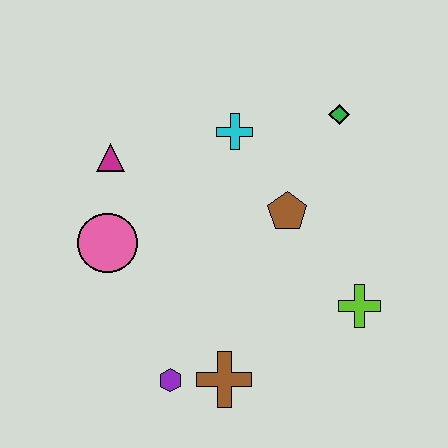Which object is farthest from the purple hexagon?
The green diamond is farthest from the purple hexagon.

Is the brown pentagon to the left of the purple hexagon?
No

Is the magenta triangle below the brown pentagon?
No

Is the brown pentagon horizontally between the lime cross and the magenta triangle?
Yes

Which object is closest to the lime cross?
The brown pentagon is closest to the lime cross.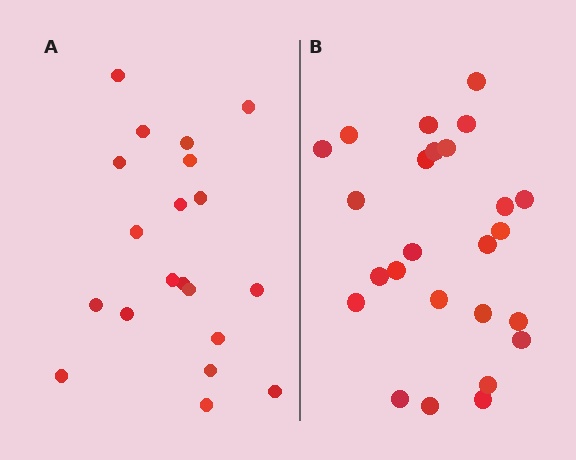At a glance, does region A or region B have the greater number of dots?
Region B (the right region) has more dots.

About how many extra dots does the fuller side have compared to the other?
Region B has about 5 more dots than region A.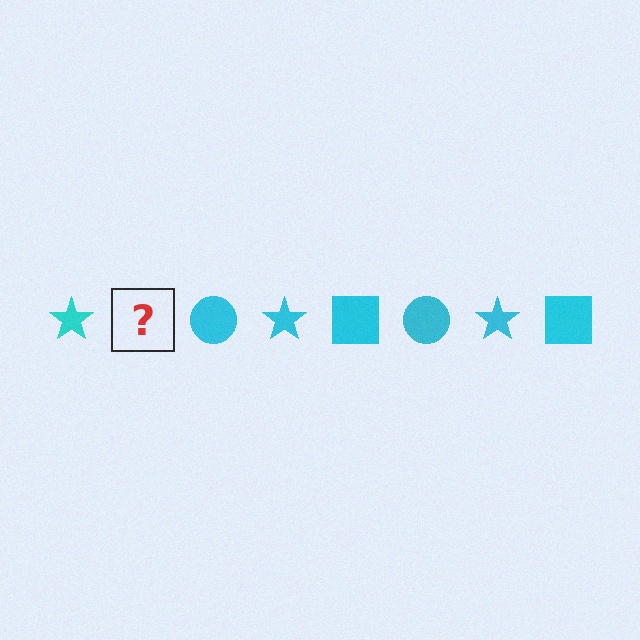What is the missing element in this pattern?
The missing element is a cyan square.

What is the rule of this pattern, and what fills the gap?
The rule is that the pattern cycles through star, square, circle shapes in cyan. The gap should be filled with a cyan square.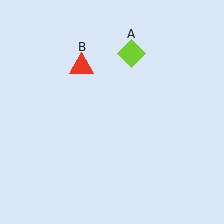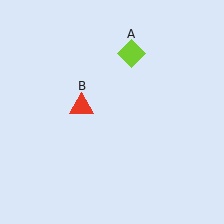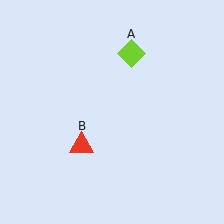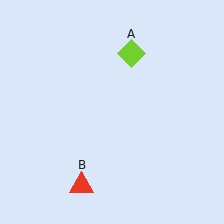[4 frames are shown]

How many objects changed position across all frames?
1 object changed position: red triangle (object B).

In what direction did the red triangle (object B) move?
The red triangle (object B) moved down.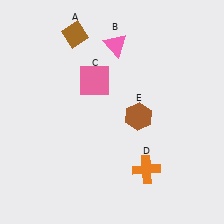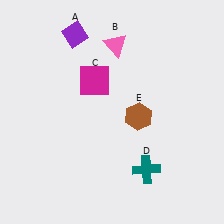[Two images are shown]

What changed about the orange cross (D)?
In Image 1, D is orange. In Image 2, it changed to teal.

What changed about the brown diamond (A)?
In Image 1, A is brown. In Image 2, it changed to purple.